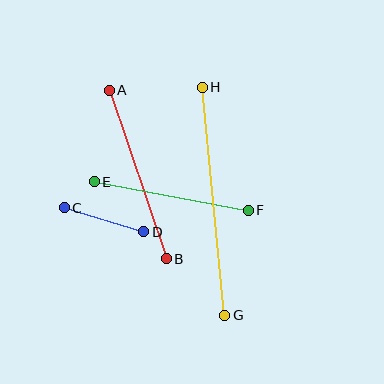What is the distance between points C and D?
The distance is approximately 83 pixels.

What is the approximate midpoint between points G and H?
The midpoint is at approximately (214, 201) pixels.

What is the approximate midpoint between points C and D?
The midpoint is at approximately (104, 220) pixels.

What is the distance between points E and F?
The distance is approximately 156 pixels.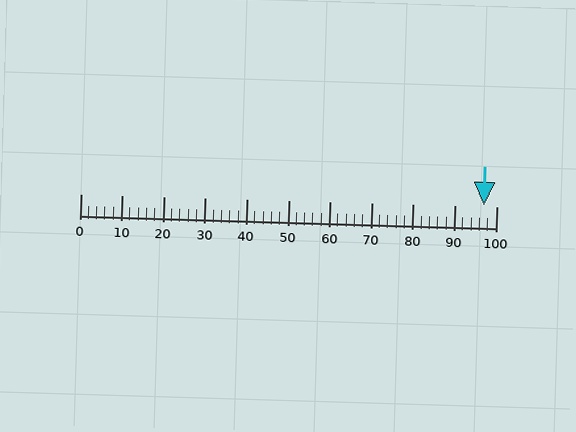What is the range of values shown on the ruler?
The ruler shows values from 0 to 100.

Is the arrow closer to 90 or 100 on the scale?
The arrow is closer to 100.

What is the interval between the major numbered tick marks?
The major tick marks are spaced 10 units apart.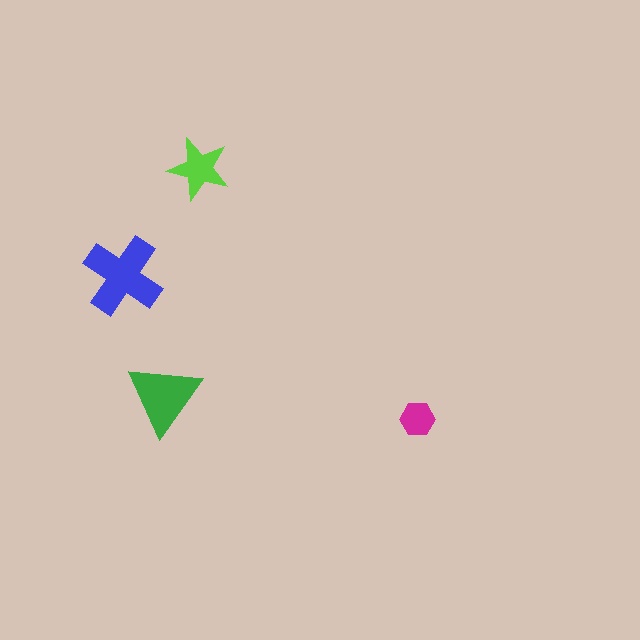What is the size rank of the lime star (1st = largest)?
3rd.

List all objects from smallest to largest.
The magenta hexagon, the lime star, the green triangle, the blue cross.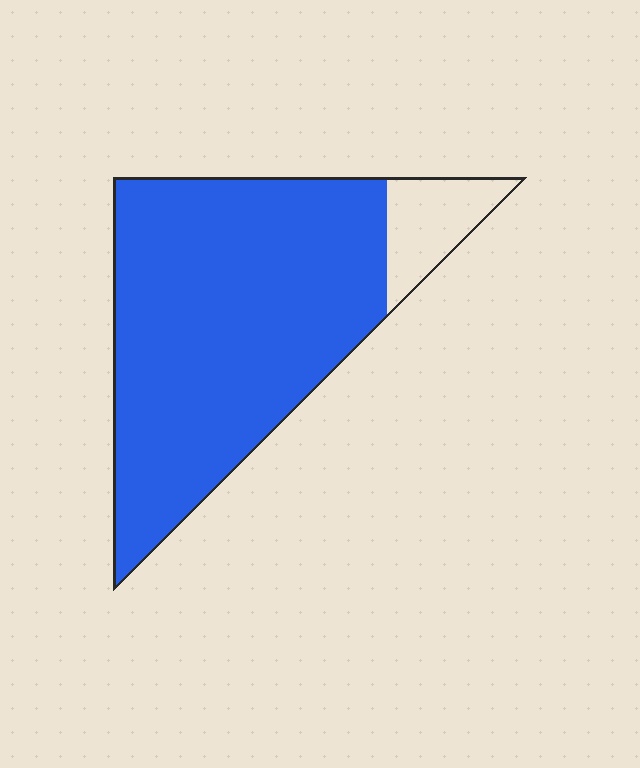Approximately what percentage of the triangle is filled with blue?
Approximately 90%.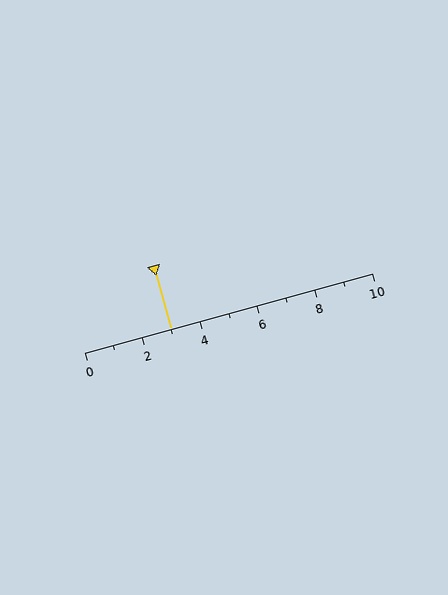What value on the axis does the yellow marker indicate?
The marker indicates approximately 3.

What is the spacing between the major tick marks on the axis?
The major ticks are spaced 2 apart.